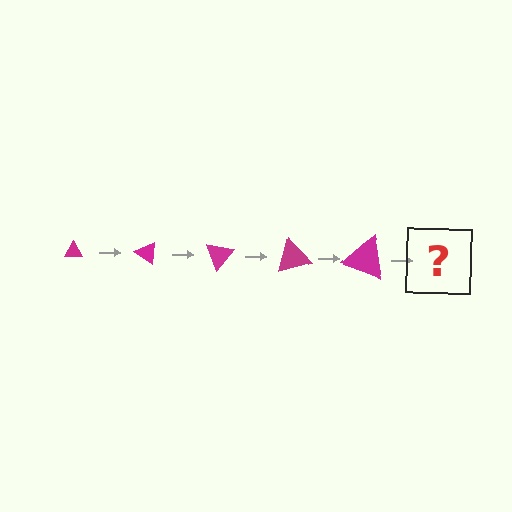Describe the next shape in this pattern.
It should be a triangle, larger than the previous one and rotated 175 degrees from the start.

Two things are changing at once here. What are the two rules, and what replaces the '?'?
The two rules are that the triangle grows larger each step and it rotates 35 degrees each step. The '?' should be a triangle, larger than the previous one and rotated 175 degrees from the start.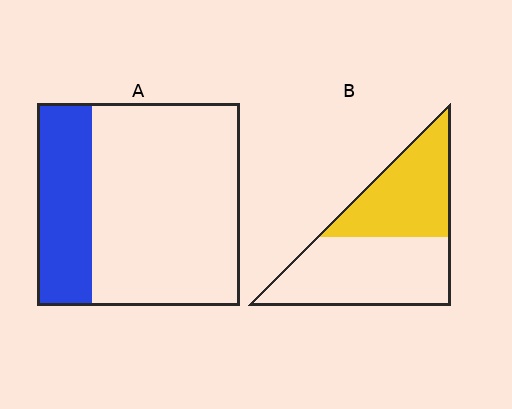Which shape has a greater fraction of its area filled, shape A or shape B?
Shape B.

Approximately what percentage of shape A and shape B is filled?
A is approximately 25% and B is approximately 45%.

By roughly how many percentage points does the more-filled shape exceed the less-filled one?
By roughly 15 percentage points (B over A).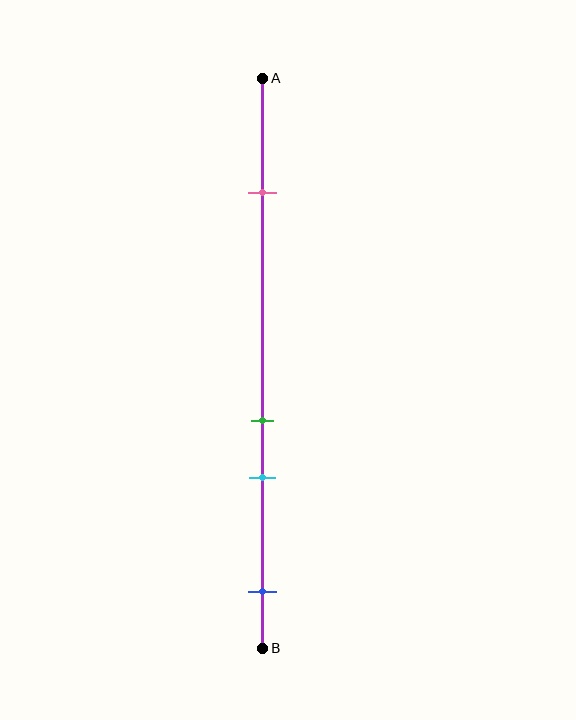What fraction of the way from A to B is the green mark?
The green mark is approximately 60% (0.6) of the way from A to B.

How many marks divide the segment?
There are 4 marks dividing the segment.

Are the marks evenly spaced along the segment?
No, the marks are not evenly spaced.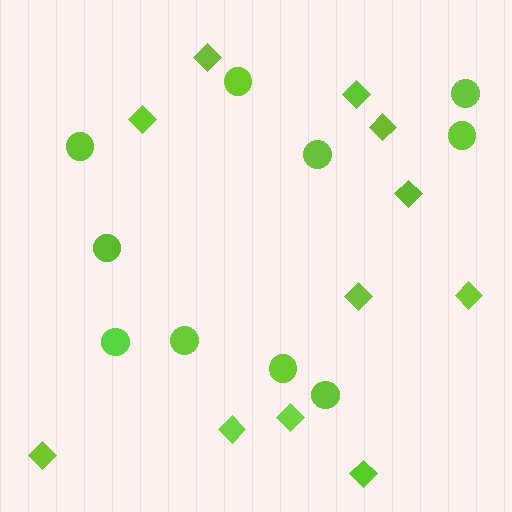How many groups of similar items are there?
There are 2 groups: one group of diamonds (11) and one group of circles (10).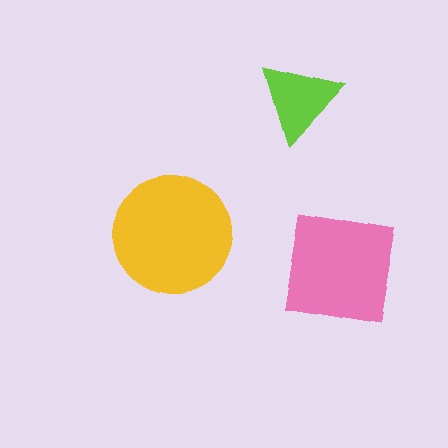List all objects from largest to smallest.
The yellow circle, the pink square, the lime triangle.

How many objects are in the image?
There are 3 objects in the image.